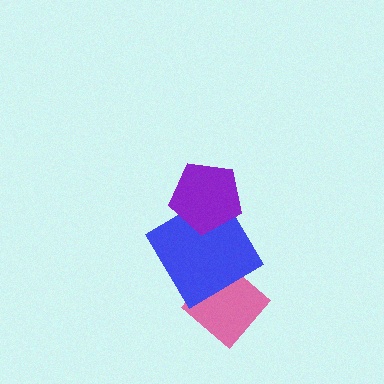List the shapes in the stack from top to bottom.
From top to bottom: the purple pentagon, the blue diamond, the pink diamond.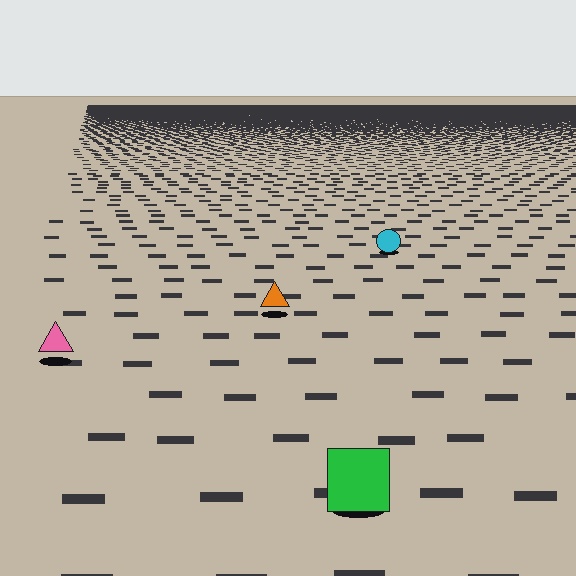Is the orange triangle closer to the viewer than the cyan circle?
Yes. The orange triangle is closer — you can tell from the texture gradient: the ground texture is coarser near it.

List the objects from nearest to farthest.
From nearest to farthest: the green square, the pink triangle, the orange triangle, the cyan circle.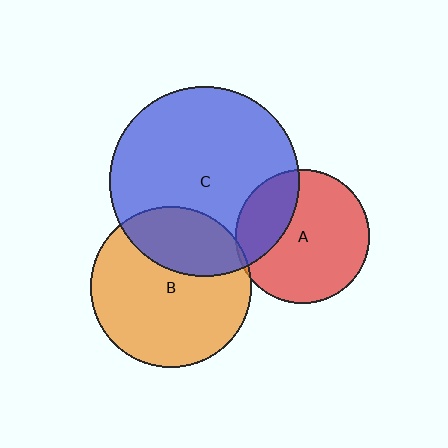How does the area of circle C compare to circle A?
Approximately 2.0 times.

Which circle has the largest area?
Circle C (blue).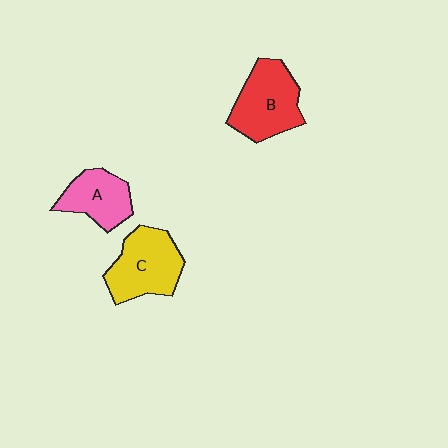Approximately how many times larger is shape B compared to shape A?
Approximately 1.4 times.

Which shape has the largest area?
Shape B (red).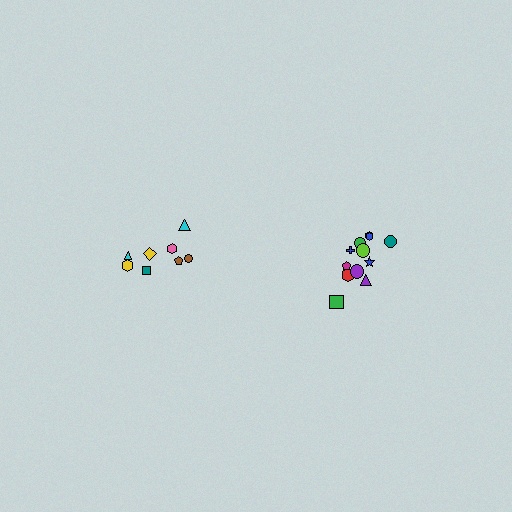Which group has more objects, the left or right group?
The right group.